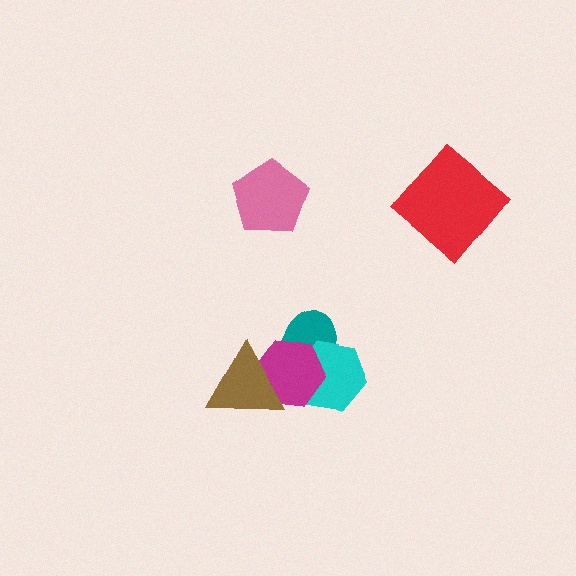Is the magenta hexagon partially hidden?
Yes, it is partially covered by another shape.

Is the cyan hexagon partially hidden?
Yes, it is partially covered by another shape.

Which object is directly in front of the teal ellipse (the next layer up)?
The cyan hexagon is directly in front of the teal ellipse.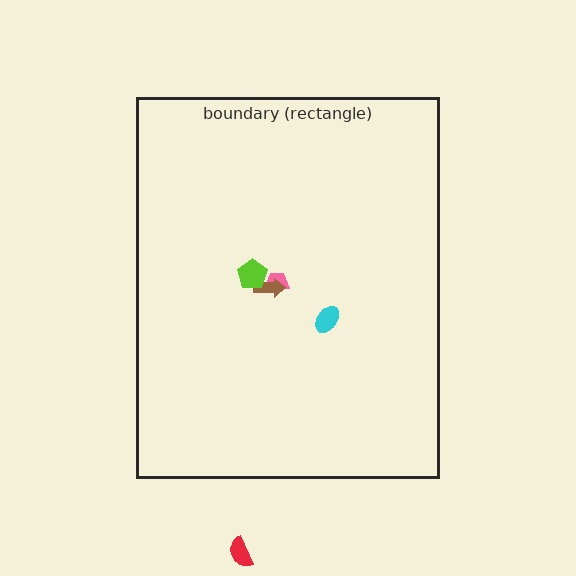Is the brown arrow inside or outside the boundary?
Inside.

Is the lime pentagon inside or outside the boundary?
Inside.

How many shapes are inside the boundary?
4 inside, 1 outside.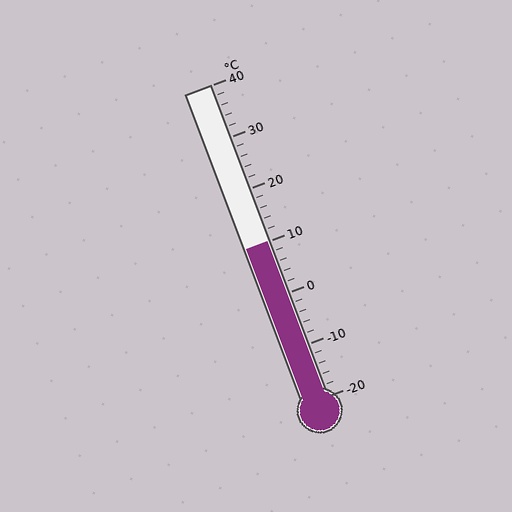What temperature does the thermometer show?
The thermometer shows approximately 10°C.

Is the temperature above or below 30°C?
The temperature is below 30°C.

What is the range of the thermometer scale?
The thermometer scale ranges from -20°C to 40°C.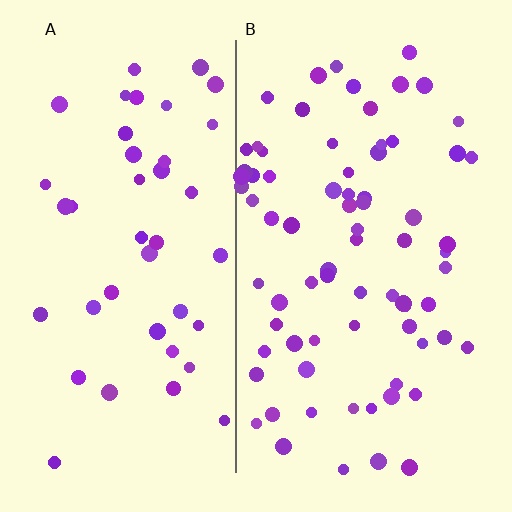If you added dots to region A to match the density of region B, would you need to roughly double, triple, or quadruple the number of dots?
Approximately double.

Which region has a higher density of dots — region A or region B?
B (the right).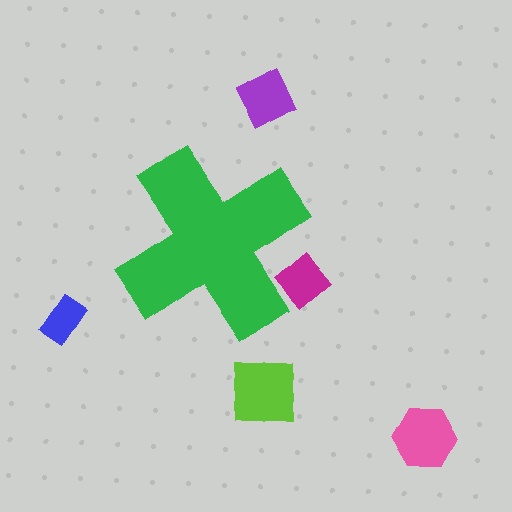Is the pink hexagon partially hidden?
No, the pink hexagon is fully visible.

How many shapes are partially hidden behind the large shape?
1 shape is partially hidden.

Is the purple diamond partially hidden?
No, the purple diamond is fully visible.